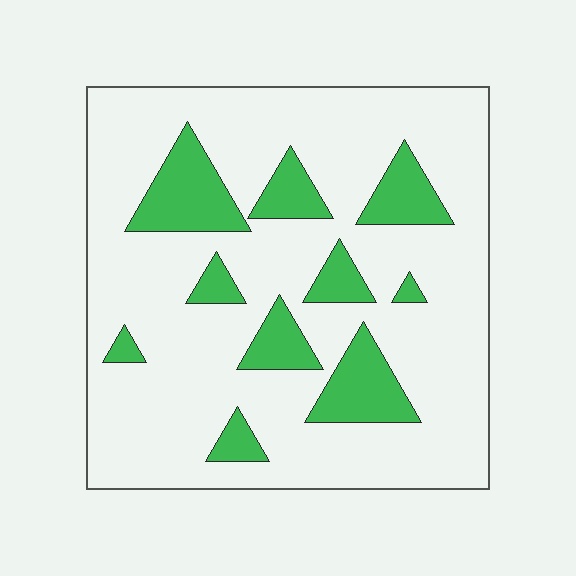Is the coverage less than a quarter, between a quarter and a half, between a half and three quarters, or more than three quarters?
Less than a quarter.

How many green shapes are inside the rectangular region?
10.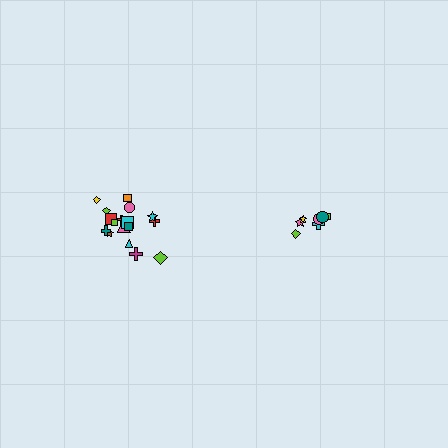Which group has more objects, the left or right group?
The left group.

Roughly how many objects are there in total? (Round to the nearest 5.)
Roughly 25 objects in total.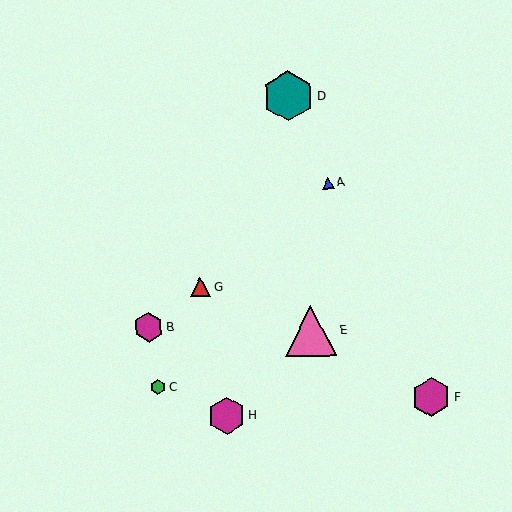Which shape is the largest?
The pink triangle (labeled E) is the largest.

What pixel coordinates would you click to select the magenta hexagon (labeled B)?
Click at (148, 328) to select the magenta hexagon B.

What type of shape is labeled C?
Shape C is a green hexagon.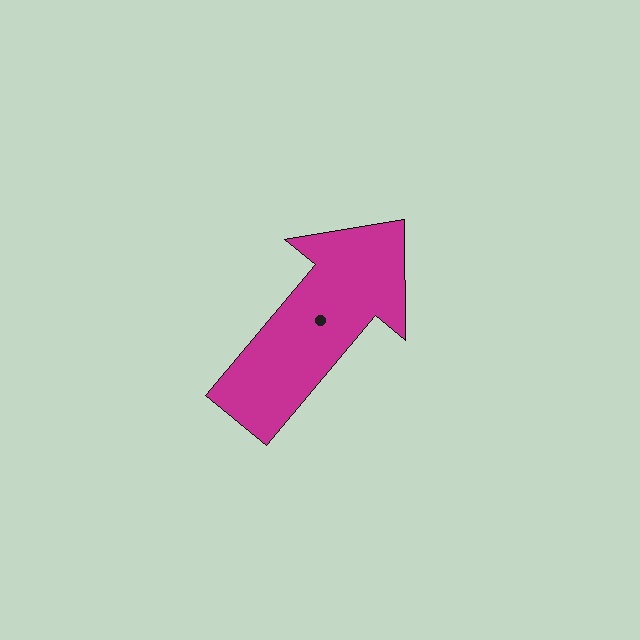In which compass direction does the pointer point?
Northeast.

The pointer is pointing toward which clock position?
Roughly 1 o'clock.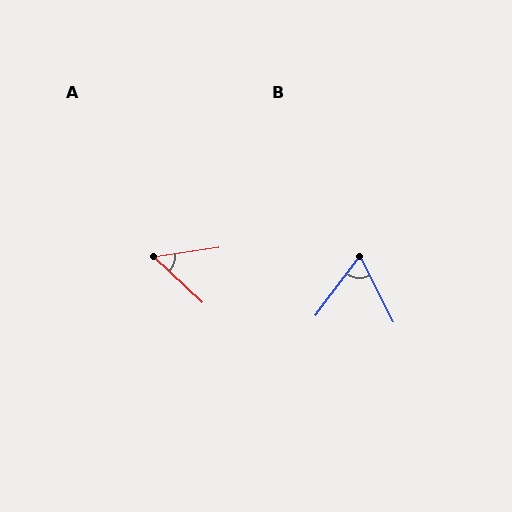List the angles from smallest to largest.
A (51°), B (64°).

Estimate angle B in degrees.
Approximately 64 degrees.